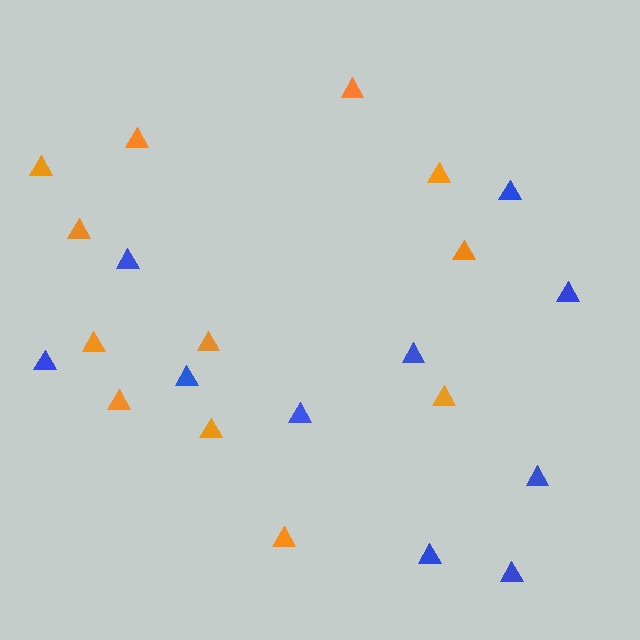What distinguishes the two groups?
There are 2 groups: one group of blue triangles (10) and one group of orange triangles (12).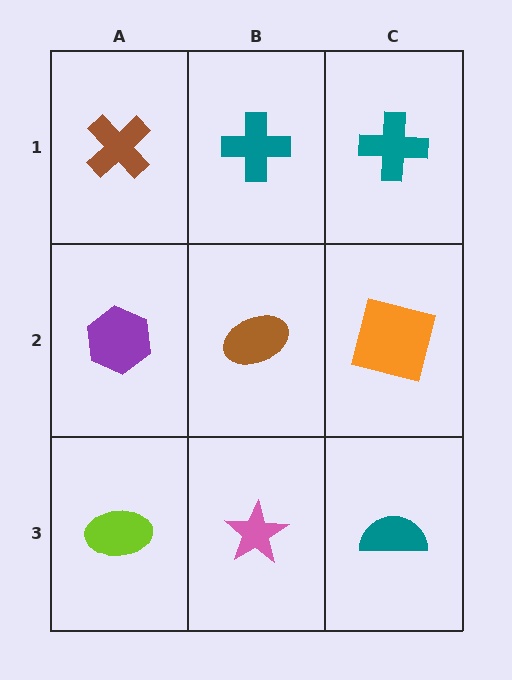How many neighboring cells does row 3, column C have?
2.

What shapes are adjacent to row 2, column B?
A teal cross (row 1, column B), a pink star (row 3, column B), a purple hexagon (row 2, column A), an orange square (row 2, column C).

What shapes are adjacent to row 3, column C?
An orange square (row 2, column C), a pink star (row 3, column B).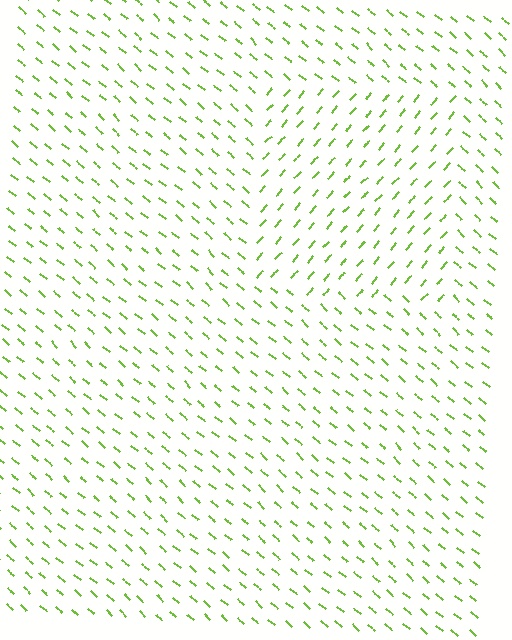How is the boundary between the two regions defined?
The boundary is defined purely by a change in line orientation (approximately 89 degrees difference). All lines are the same color and thickness.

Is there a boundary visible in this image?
Yes, there is a texture boundary formed by a change in line orientation.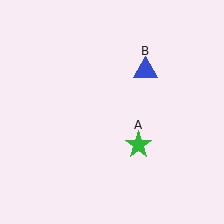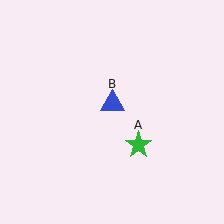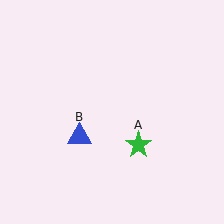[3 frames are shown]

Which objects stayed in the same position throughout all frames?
Green star (object A) remained stationary.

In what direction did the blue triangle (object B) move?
The blue triangle (object B) moved down and to the left.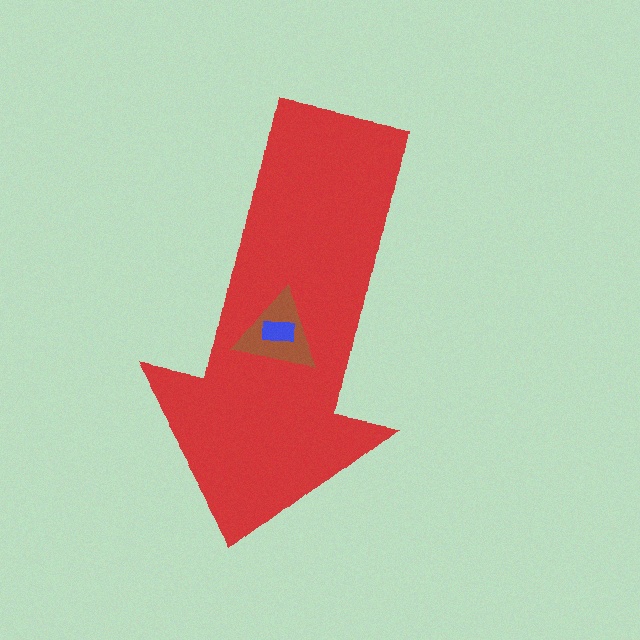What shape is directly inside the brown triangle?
The blue rectangle.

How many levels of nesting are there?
3.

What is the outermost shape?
The red arrow.